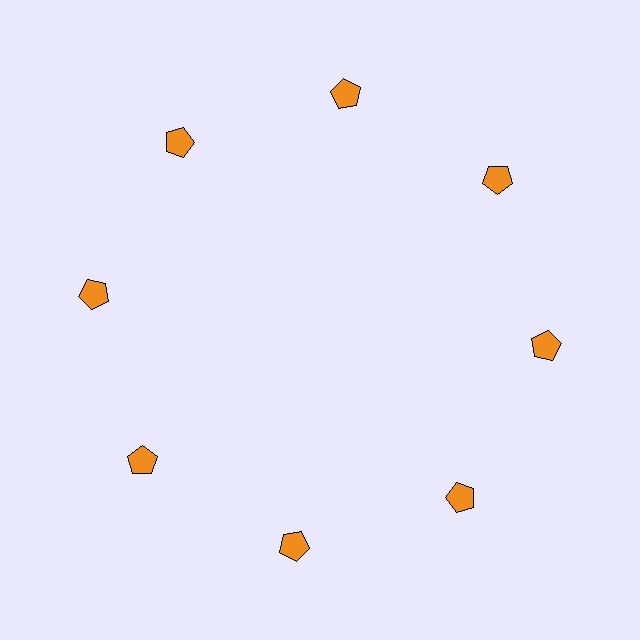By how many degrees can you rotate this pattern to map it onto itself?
The pattern maps onto itself every 45 degrees of rotation.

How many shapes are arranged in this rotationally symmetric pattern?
There are 8 shapes, arranged in 8 groups of 1.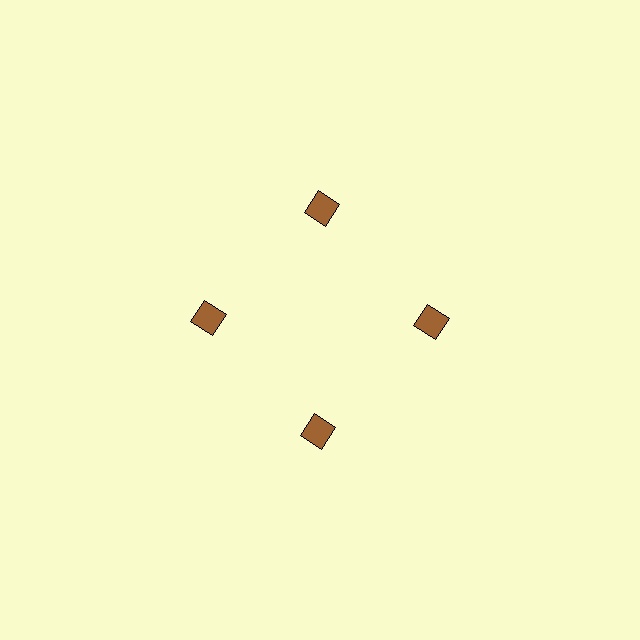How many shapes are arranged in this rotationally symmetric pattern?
There are 4 shapes, arranged in 4 groups of 1.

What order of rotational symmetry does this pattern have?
This pattern has 4-fold rotational symmetry.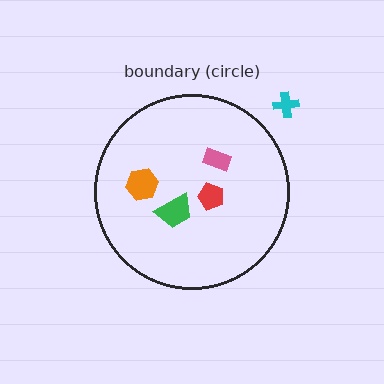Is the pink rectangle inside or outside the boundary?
Inside.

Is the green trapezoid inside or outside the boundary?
Inside.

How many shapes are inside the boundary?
4 inside, 1 outside.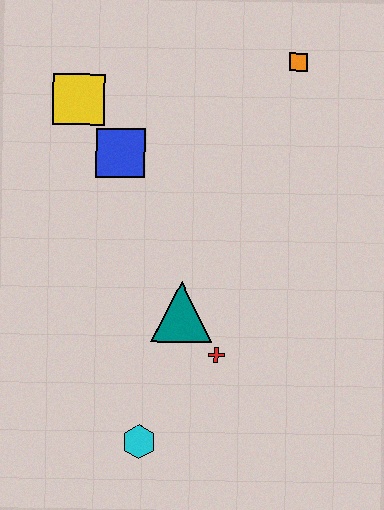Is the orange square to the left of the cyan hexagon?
No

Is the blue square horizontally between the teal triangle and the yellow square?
Yes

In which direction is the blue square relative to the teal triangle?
The blue square is above the teal triangle.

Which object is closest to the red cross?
The teal triangle is closest to the red cross.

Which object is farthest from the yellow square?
The cyan hexagon is farthest from the yellow square.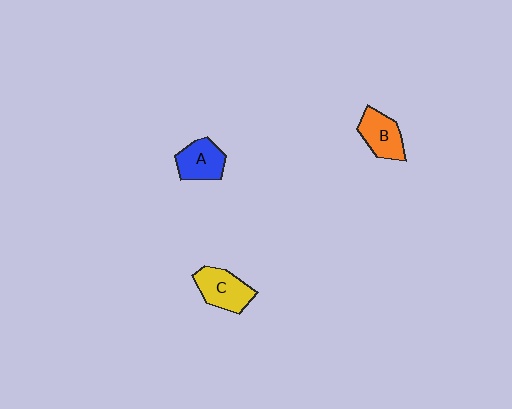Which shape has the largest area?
Shape C (yellow).